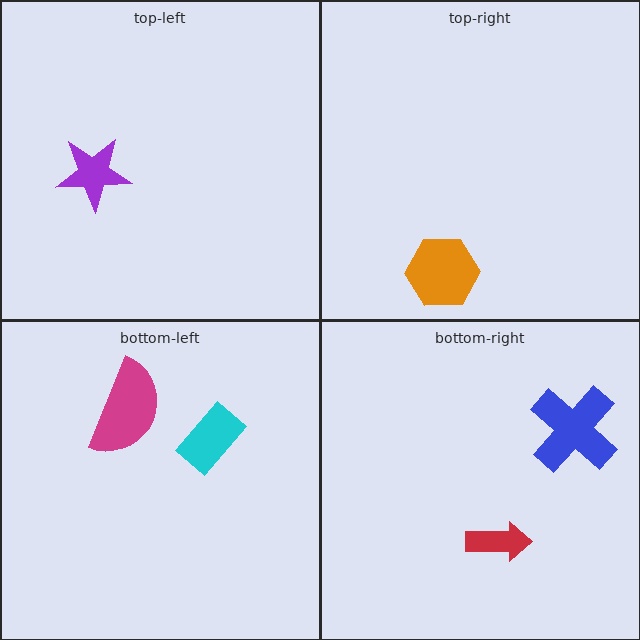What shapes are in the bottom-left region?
The cyan rectangle, the magenta semicircle.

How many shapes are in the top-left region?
1.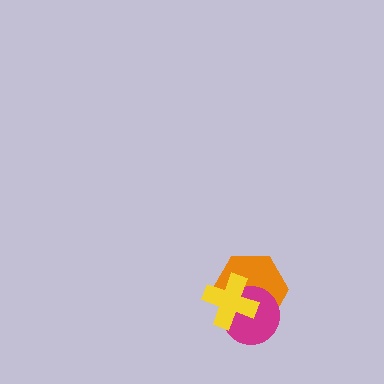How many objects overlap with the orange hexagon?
2 objects overlap with the orange hexagon.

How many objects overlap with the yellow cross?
2 objects overlap with the yellow cross.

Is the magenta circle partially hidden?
Yes, it is partially covered by another shape.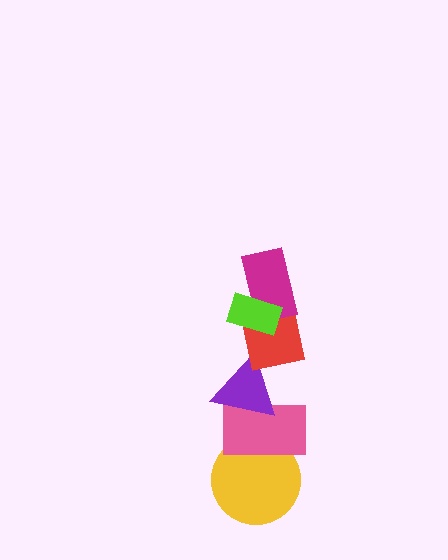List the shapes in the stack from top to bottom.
From top to bottom: the lime rectangle, the magenta rectangle, the red square, the purple triangle, the pink rectangle, the yellow circle.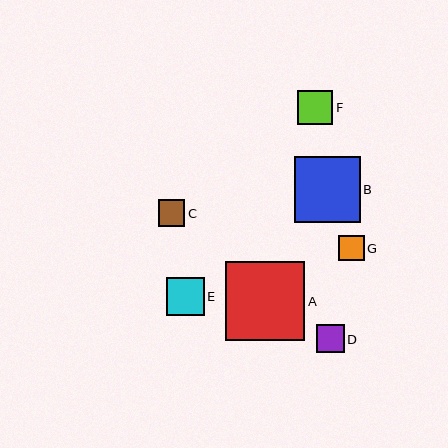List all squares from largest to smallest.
From largest to smallest: A, B, E, F, D, C, G.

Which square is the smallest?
Square G is the smallest with a size of approximately 25 pixels.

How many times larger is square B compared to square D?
Square B is approximately 2.4 times the size of square D.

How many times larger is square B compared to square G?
Square B is approximately 2.6 times the size of square G.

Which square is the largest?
Square A is the largest with a size of approximately 79 pixels.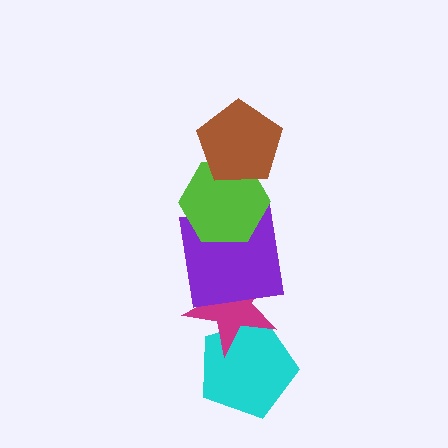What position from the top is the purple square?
The purple square is 3rd from the top.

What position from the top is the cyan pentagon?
The cyan pentagon is 5th from the top.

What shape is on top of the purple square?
The lime hexagon is on top of the purple square.